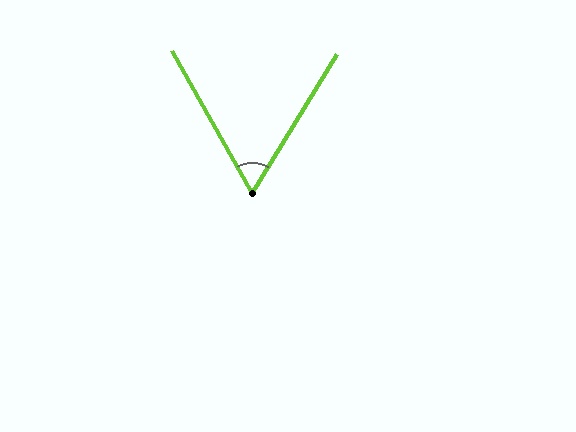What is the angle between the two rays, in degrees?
Approximately 61 degrees.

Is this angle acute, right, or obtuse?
It is acute.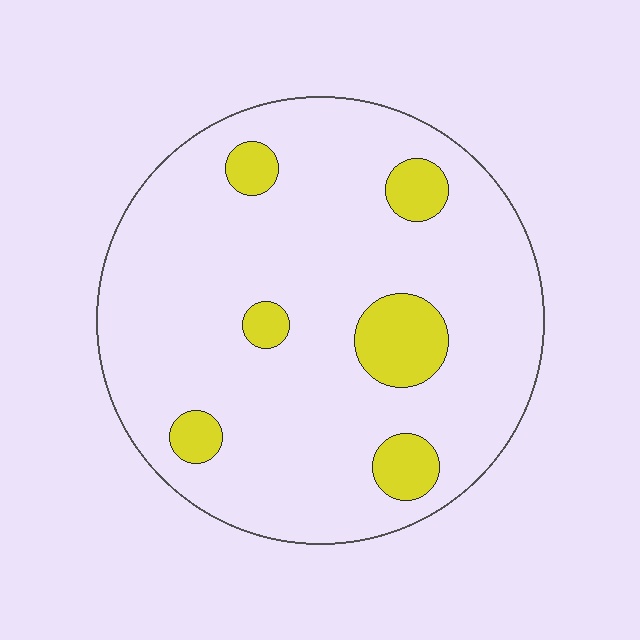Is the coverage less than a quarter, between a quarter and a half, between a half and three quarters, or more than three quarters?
Less than a quarter.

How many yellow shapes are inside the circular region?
6.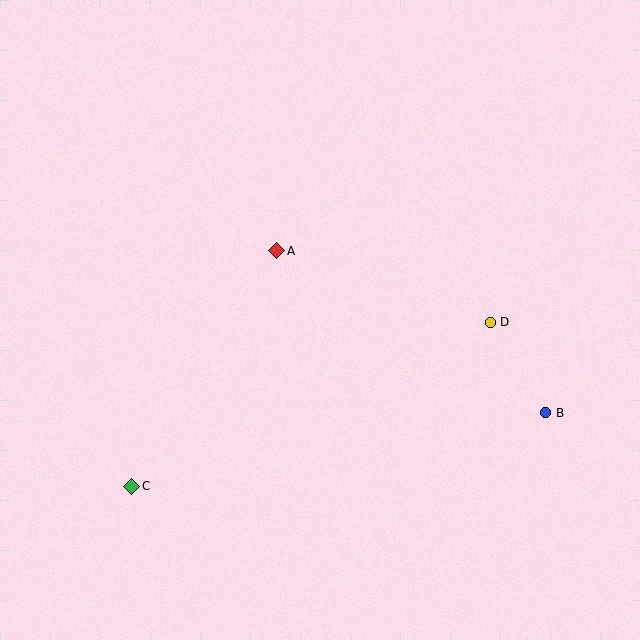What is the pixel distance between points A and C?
The distance between A and C is 276 pixels.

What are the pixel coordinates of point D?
Point D is at (490, 322).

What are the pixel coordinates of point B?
Point B is at (546, 413).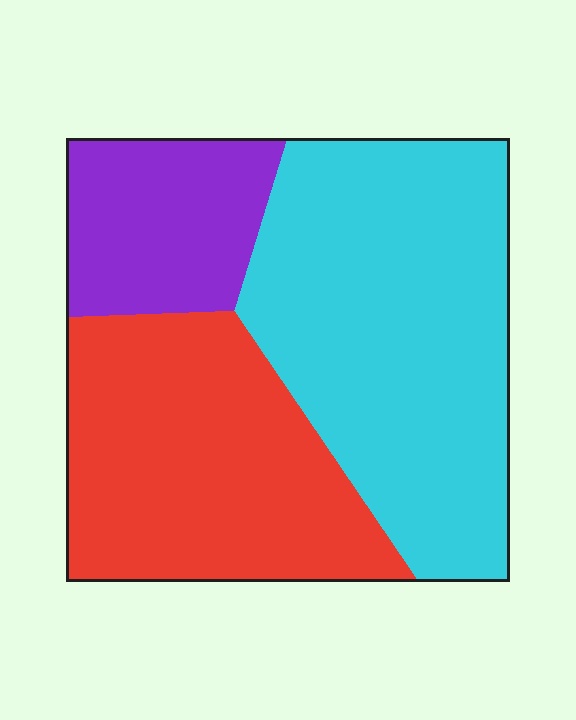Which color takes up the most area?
Cyan, at roughly 45%.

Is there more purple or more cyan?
Cyan.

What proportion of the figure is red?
Red takes up between a quarter and a half of the figure.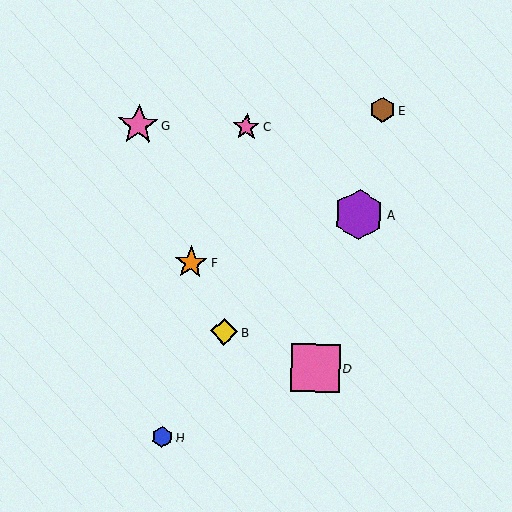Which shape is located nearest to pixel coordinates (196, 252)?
The orange star (labeled F) at (191, 262) is nearest to that location.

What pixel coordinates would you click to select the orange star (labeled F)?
Click at (191, 262) to select the orange star F.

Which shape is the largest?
The purple hexagon (labeled A) is the largest.